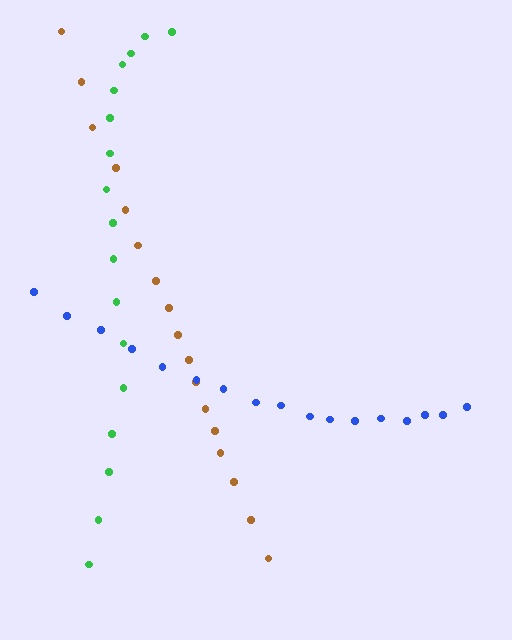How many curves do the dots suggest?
There are 3 distinct paths.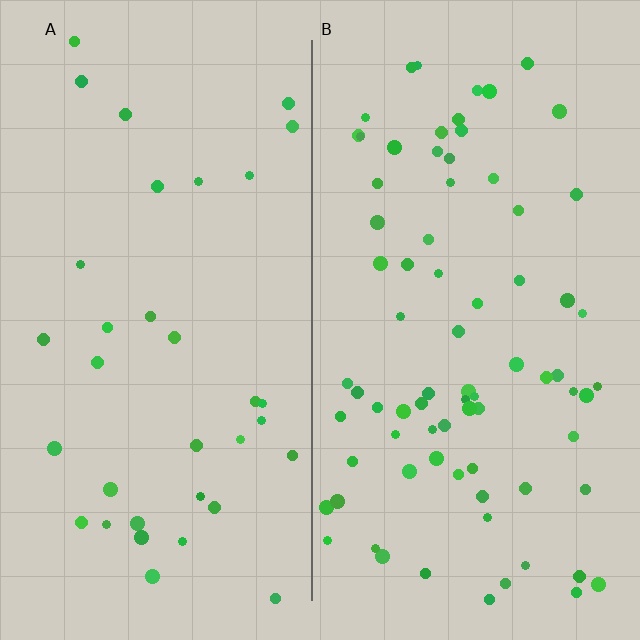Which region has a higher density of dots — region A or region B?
B (the right).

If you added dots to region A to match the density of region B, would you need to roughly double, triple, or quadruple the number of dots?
Approximately double.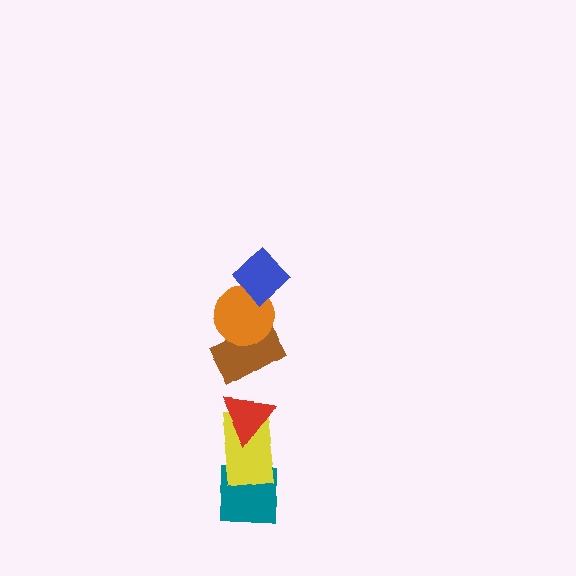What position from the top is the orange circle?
The orange circle is 2nd from the top.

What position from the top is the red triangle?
The red triangle is 4th from the top.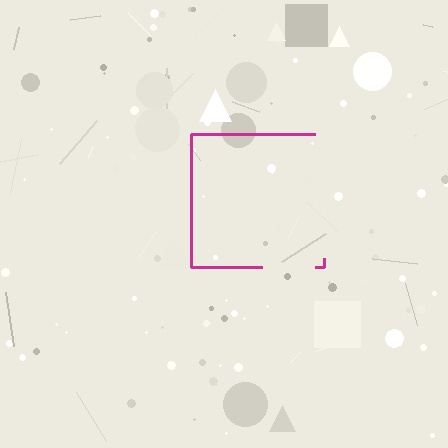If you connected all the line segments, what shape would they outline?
They would outline a square.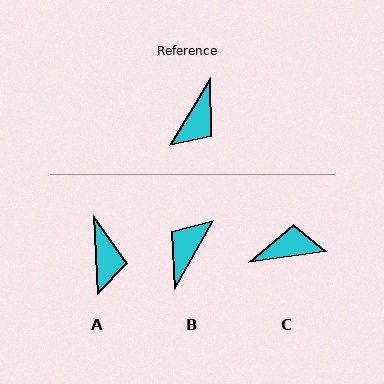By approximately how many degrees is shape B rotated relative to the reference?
Approximately 178 degrees clockwise.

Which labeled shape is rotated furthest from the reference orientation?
B, about 178 degrees away.